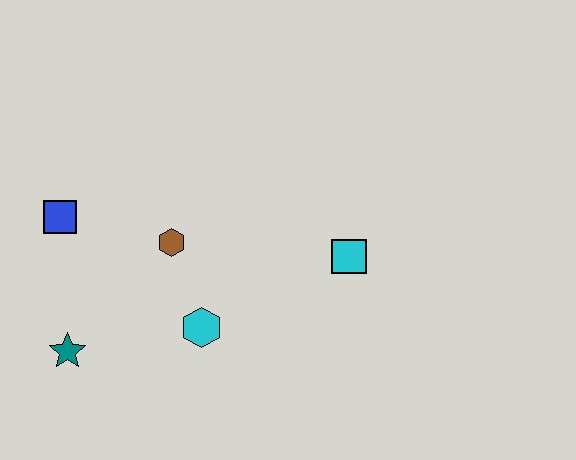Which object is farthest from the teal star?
The cyan square is farthest from the teal star.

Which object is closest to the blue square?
The brown hexagon is closest to the blue square.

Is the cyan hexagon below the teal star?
No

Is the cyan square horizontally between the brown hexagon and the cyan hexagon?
No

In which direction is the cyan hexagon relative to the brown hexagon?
The cyan hexagon is below the brown hexagon.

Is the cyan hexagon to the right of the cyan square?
No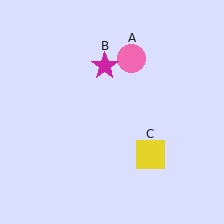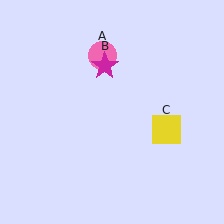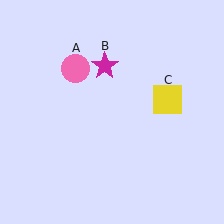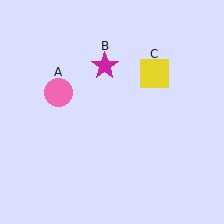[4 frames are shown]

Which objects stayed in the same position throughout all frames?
Magenta star (object B) remained stationary.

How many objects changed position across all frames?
2 objects changed position: pink circle (object A), yellow square (object C).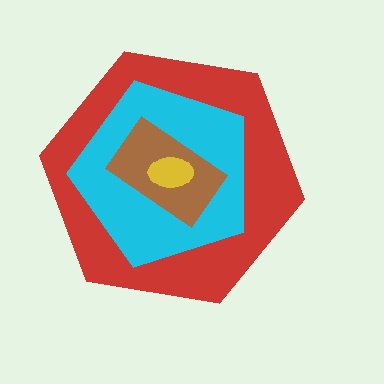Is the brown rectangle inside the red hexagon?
Yes.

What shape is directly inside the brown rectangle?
The yellow ellipse.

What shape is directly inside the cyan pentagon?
The brown rectangle.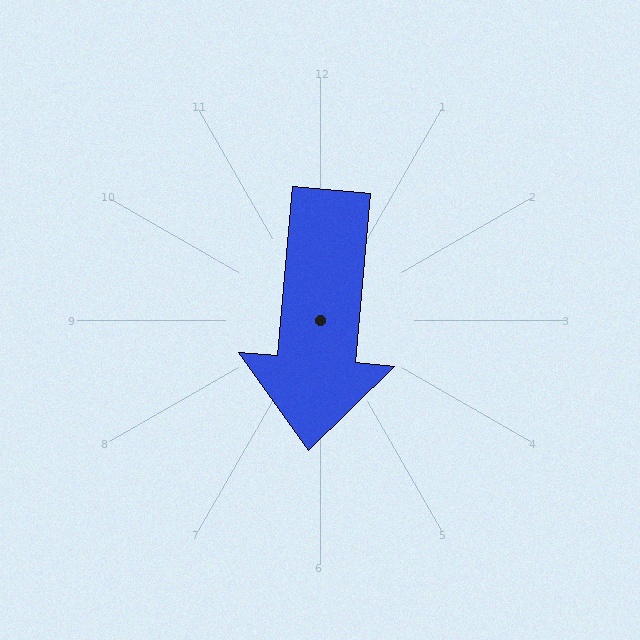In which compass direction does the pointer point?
South.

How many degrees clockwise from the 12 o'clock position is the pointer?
Approximately 185 degrees.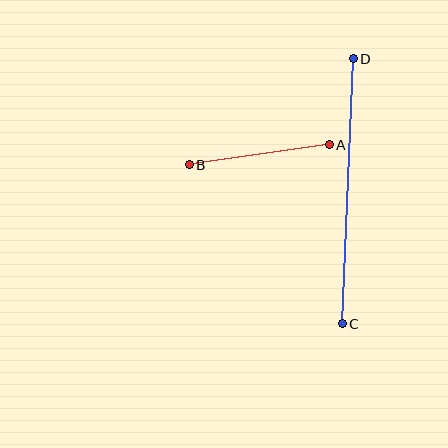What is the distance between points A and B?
The distance is approximately 141 pixels.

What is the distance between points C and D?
The distance is approximately 265 pixels.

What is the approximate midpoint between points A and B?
The midpoint is at approximately (259, 155) pixels.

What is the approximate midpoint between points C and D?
The midpoint is at approximately (348, 191) pixels.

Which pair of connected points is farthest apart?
Points C and D are farthest apart.